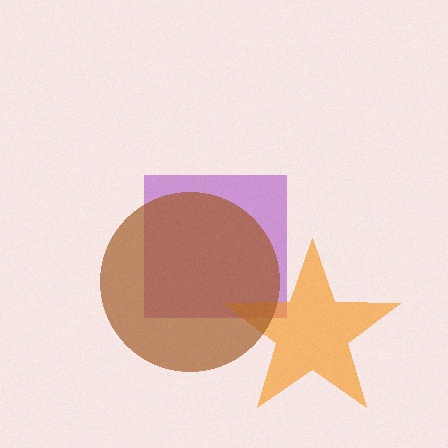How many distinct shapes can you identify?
There are 3 distinct shapes: a purple square, an orange star, a brown circle.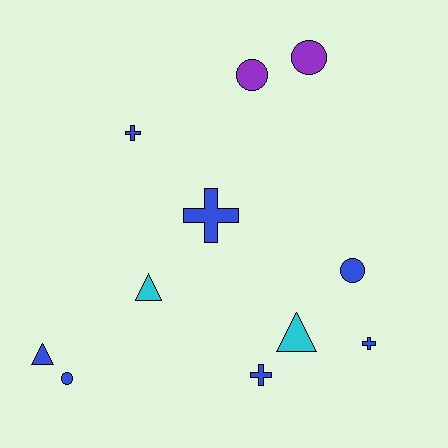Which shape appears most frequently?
Cross, with 4 objects.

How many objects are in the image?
There are 11 objects.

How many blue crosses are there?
There are 4 blue crosses.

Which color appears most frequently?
Blue, with 7 objects.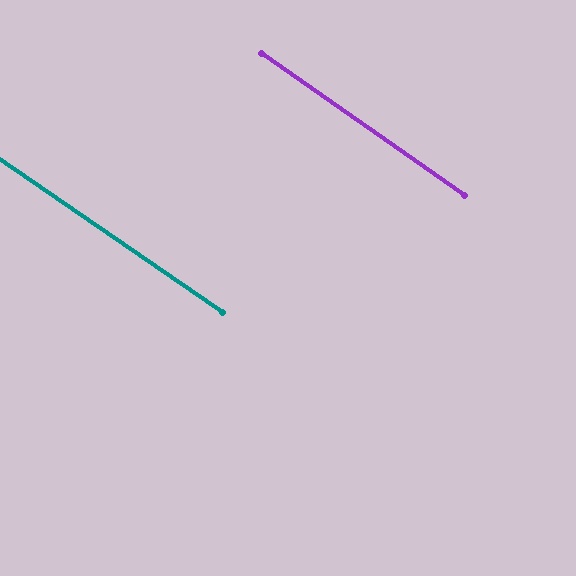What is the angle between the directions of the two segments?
Approximately 1 degree.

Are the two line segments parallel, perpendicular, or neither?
Parallel — their directions differ by only 0.9°.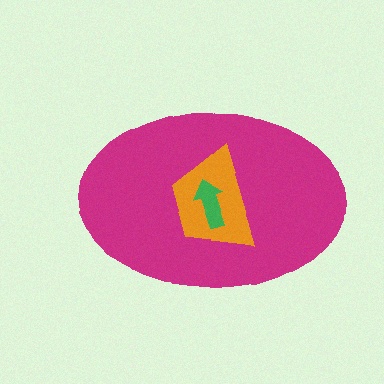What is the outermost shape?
The magenta ellipse.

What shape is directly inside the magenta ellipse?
The orange trapezoid.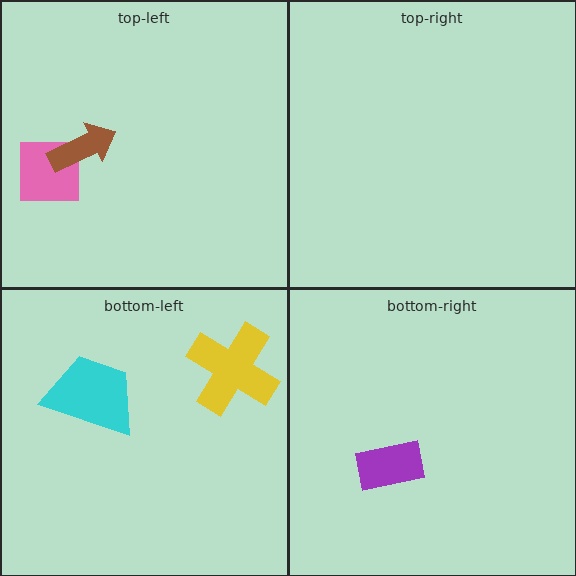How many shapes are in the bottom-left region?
2.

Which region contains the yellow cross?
The bottom-left region.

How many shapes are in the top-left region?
2.